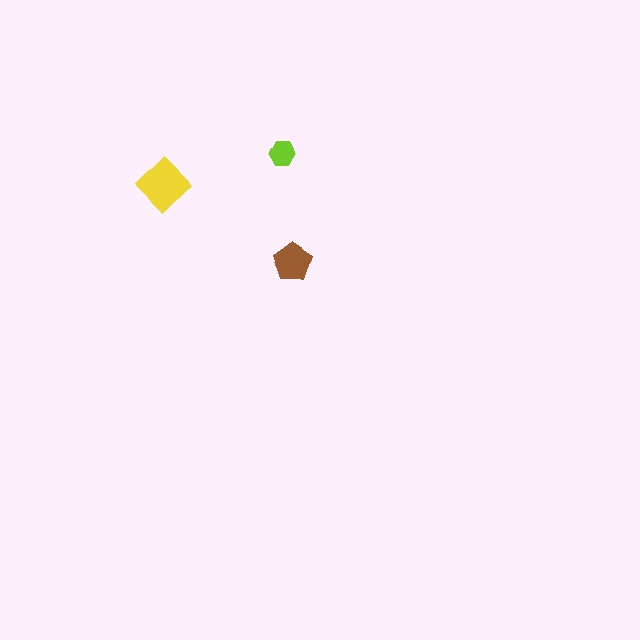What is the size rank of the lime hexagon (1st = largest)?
3rd.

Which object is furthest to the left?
The yellow diamond is leftmost.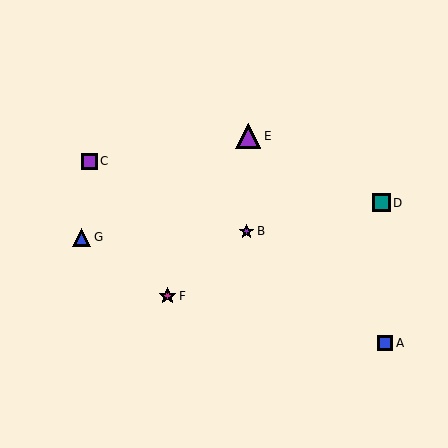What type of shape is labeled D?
Shape D is a teal square.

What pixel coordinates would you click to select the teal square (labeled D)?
Click at (381, 203) to select the teal square D.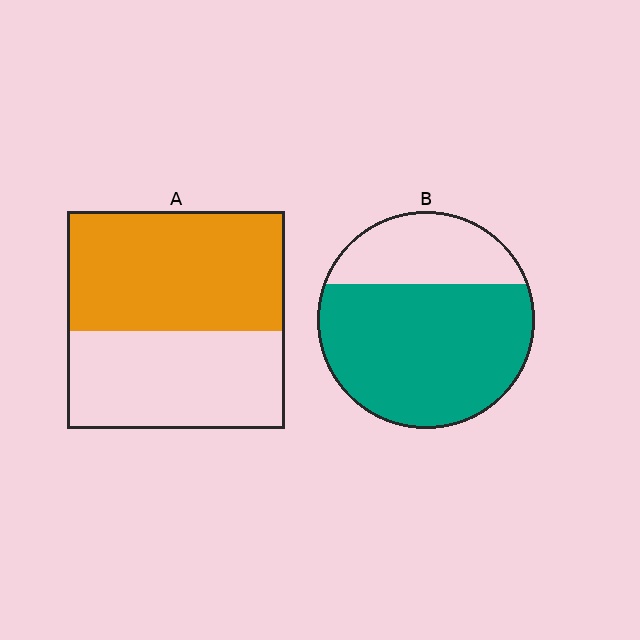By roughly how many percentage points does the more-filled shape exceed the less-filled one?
By roughly 15 percentage points (B over A).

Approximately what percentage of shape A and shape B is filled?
A is approximately 55% and B is approximately 70%.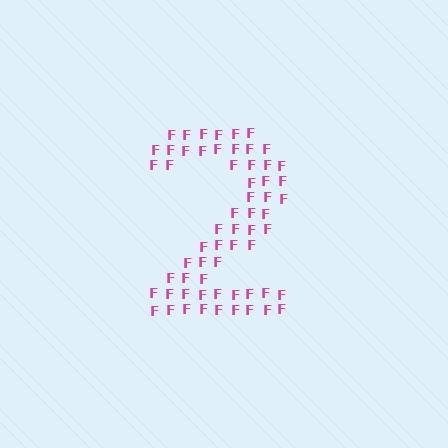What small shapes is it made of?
It is made of small letter F's.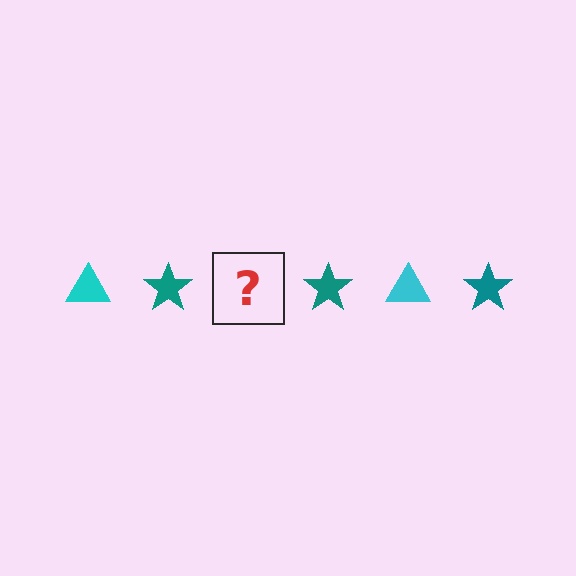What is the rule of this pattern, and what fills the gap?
The rule is that the pattern alternates between cyan triangle and teal star. The gap should be filled with a cyan triangle.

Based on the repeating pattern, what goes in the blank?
The blank should be a cyan triangle.